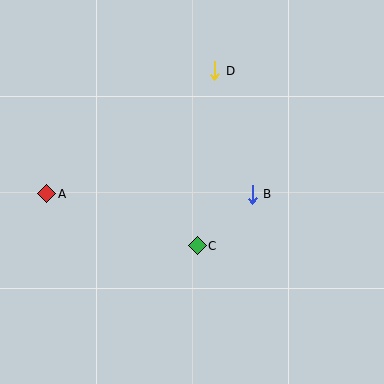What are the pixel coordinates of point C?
Point C is at (197, 246).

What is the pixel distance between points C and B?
The distance between C and B is 75 pixels.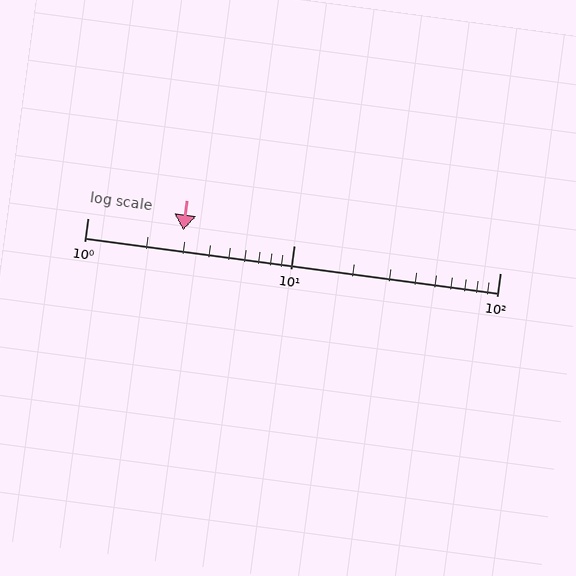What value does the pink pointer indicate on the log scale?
The pointer indicates approximately 2.9.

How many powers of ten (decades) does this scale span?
The scale spans 2 decades, from 1 to 100.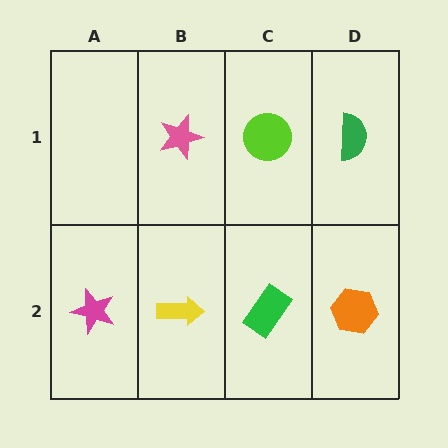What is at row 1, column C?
A lime circle.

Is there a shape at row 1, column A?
No, that cell is empty.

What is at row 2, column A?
A magenta star.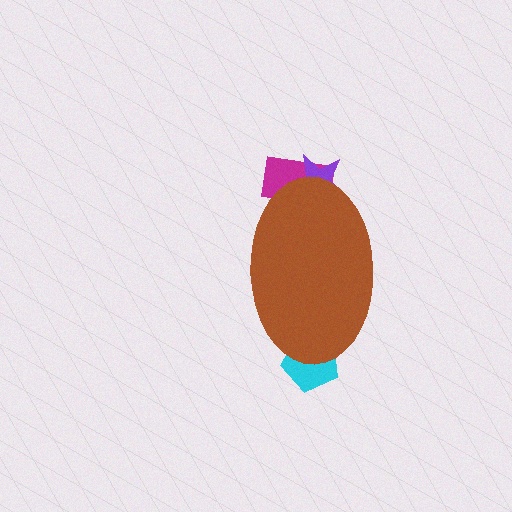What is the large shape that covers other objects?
A brown ellipse.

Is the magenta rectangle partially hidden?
Yes, the magenta rectangle is partially hidden behind the brown ellipse.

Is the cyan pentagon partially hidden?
Yes, the cyan pentagon is partially hidden behind the brown ellipse.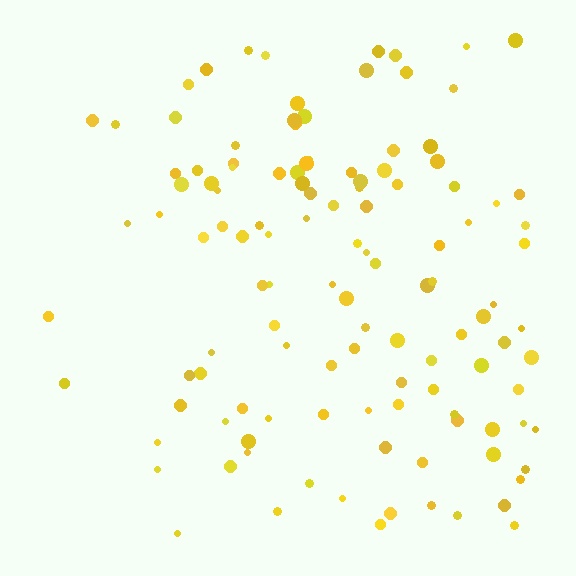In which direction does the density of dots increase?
From left to right, with the right side densest.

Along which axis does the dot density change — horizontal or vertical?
Horizontal.